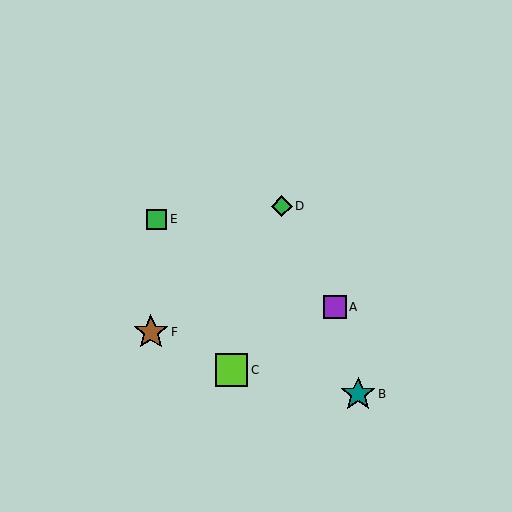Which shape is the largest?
The brown star (labeled F) is the largest.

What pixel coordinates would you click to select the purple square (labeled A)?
Click at (335, 307) to select the purple square A.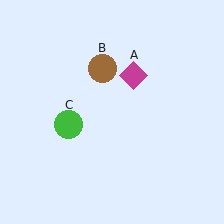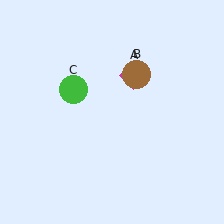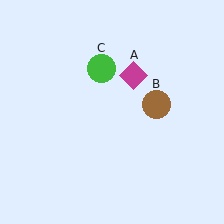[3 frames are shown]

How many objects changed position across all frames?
2 objects changed position: brown circle (object B), green circle (object C).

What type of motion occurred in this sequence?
The brown circle (object B), green circle (object C) rotated clockwise around the center of the scene.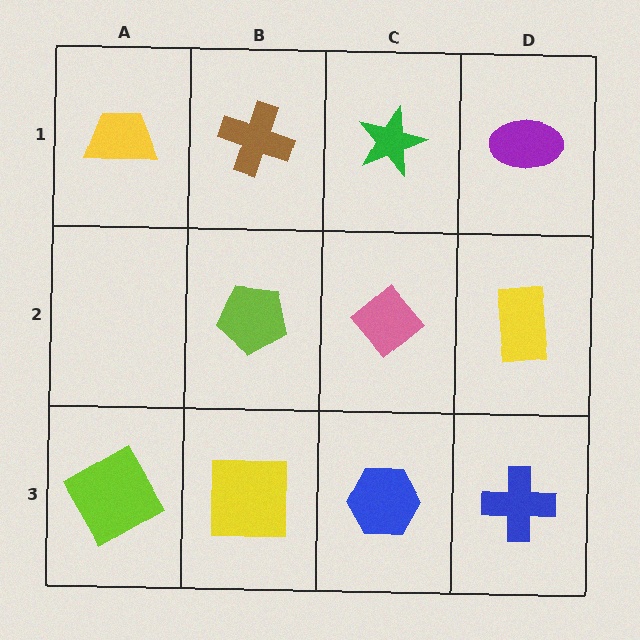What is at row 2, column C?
A pink diamond.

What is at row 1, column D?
A purple ellipse.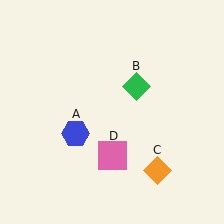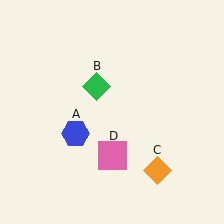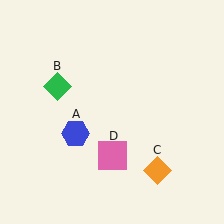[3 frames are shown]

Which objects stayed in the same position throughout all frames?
Blue hexagon (object A) and orange diamond (object C) and pink square (object D) remained stationary.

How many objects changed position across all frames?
1 object changed position: green diamond (object B).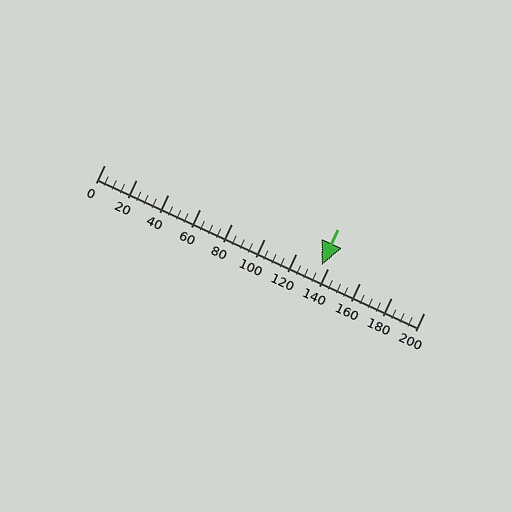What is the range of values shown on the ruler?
The ruler shows values from 0 to 200.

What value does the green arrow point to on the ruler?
The green arrow points to approximately 136.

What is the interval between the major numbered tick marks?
The major tick marks are spaced 20 units apart.